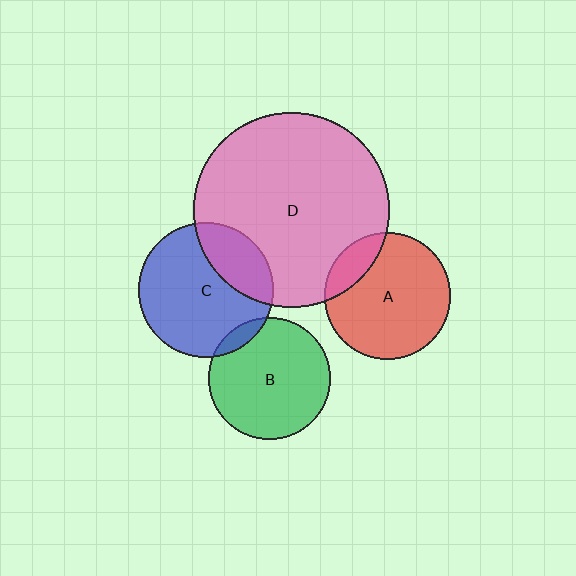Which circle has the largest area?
Circle D (pink).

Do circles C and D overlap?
Yes.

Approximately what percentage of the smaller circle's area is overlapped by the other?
Approximately 25%.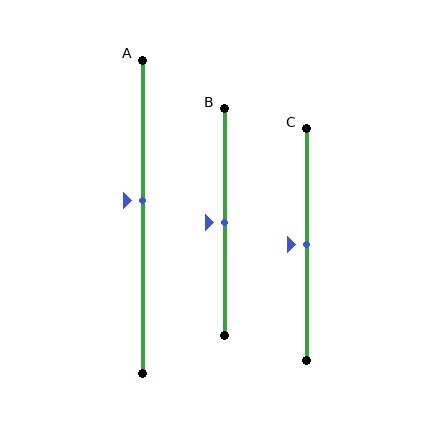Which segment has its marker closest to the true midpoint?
Segment B has its marker closest to the true midpoint.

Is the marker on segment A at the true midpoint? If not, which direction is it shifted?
No, the marker on segment A is shifted upward by about 5% of the segment length.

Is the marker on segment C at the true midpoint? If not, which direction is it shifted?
Yes, the marker on segment C is at the true midpoint.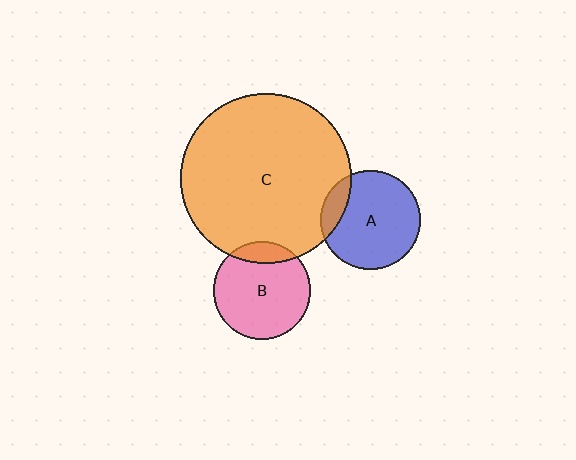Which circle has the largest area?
Circle C (orange).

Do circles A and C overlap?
Yes.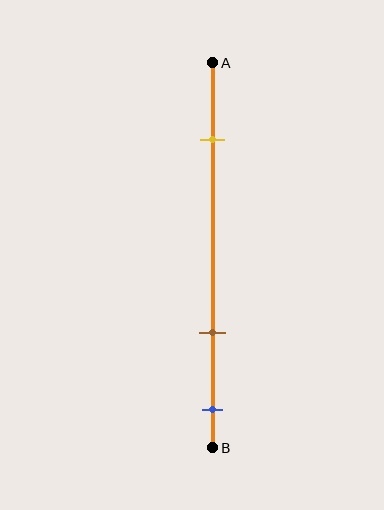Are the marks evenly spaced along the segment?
No, the marks are not evenly spaced.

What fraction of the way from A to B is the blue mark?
The blue mark is approximately 90% (0.9) of the way from A to B.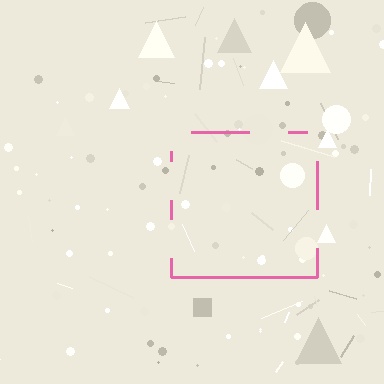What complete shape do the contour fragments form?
The contour fragments form a square.